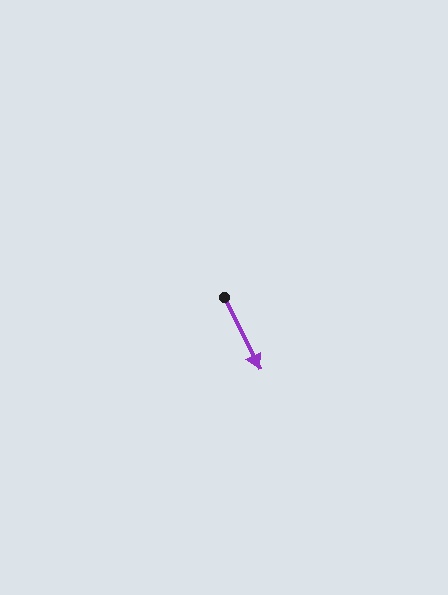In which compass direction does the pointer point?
Southeast.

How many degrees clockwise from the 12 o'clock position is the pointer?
Approximately 154 degrees.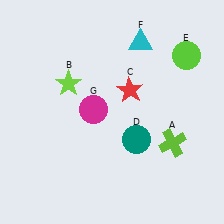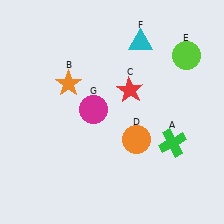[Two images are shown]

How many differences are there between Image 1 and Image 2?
There are 3 differences between the two images.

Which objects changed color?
A changed from lime to green. B changed from lime to orange. D changed from teal to orange.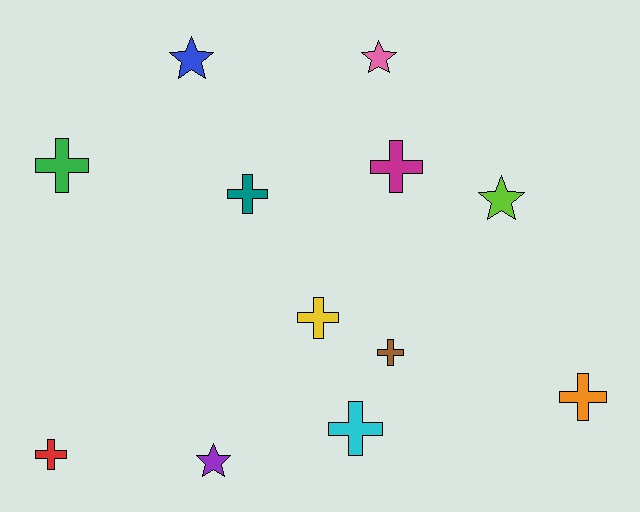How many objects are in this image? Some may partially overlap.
There are 12 objects.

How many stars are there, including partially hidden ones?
There are 4 stars.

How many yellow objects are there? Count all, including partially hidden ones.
There is 1 yellow object.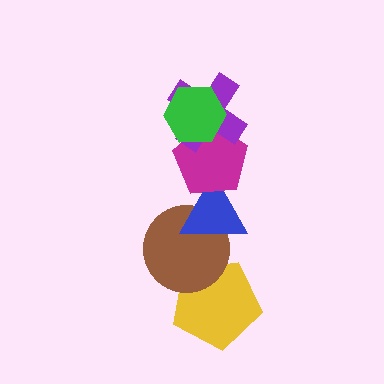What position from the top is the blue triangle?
The blue triangle is 4th from the top.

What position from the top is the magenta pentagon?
The magenta pentagon is 3rd from the top.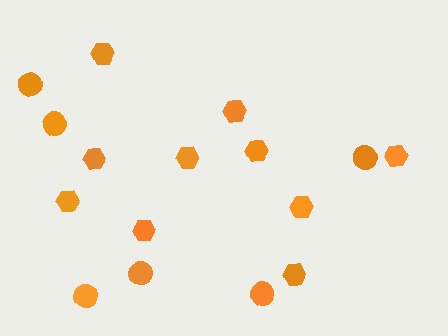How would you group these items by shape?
There are 2 groups: one group of hexagons (10) and one group of circles (6).